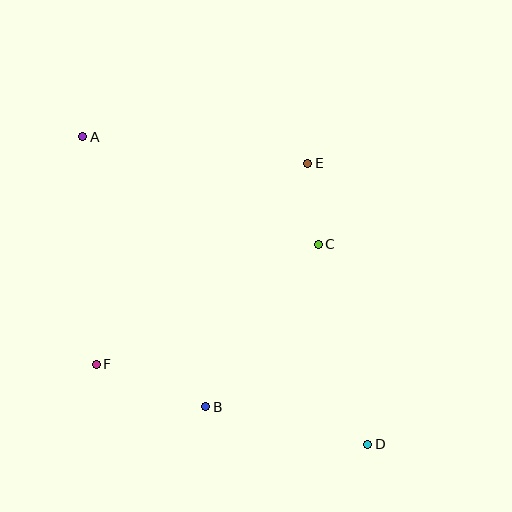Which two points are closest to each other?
Points C and E are closest to each other.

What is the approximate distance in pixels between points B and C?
The distance between B and C is approximately 198 pixels.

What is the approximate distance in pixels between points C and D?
The distance between C and D is approximately 206 pixels.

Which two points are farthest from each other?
Points A and D are farthest from each other.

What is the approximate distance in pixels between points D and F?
The distance between D and F is approximately 283 pixels.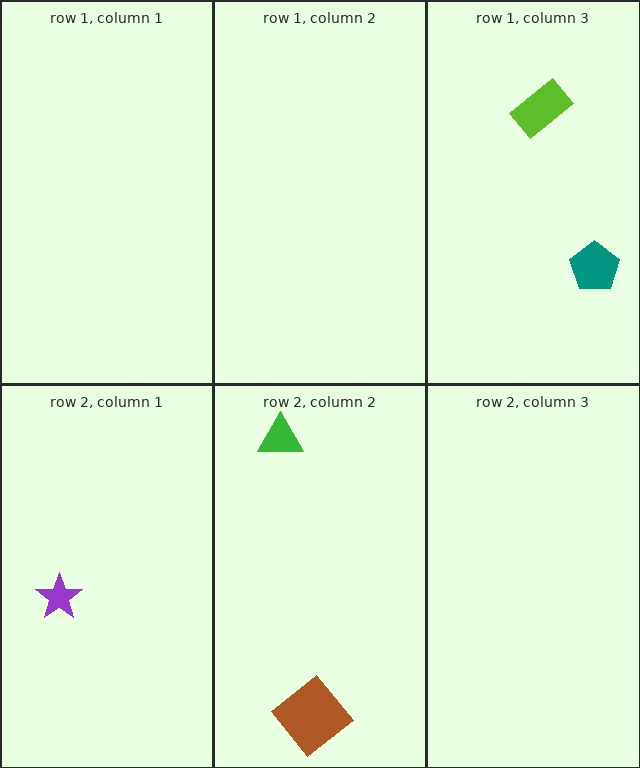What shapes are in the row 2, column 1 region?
The purple star.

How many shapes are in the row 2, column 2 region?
2.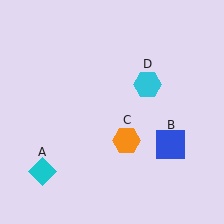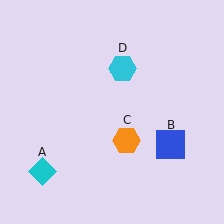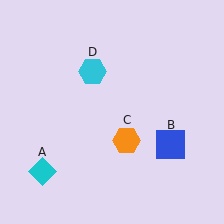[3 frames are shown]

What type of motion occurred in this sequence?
The cyan hexagon (object D) rotated counterclockwise around the center of the scene.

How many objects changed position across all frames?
1 object changed position: cyan hexagon (object D).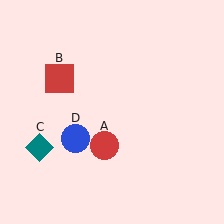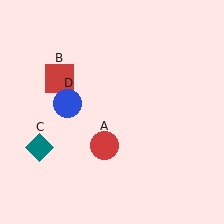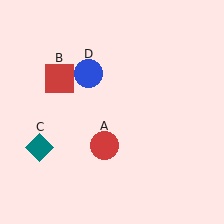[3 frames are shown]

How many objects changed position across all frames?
1 object changed position: blue circle (object D).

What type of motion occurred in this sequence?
The blue circle (object D) rotated clockwise around the center of the scene.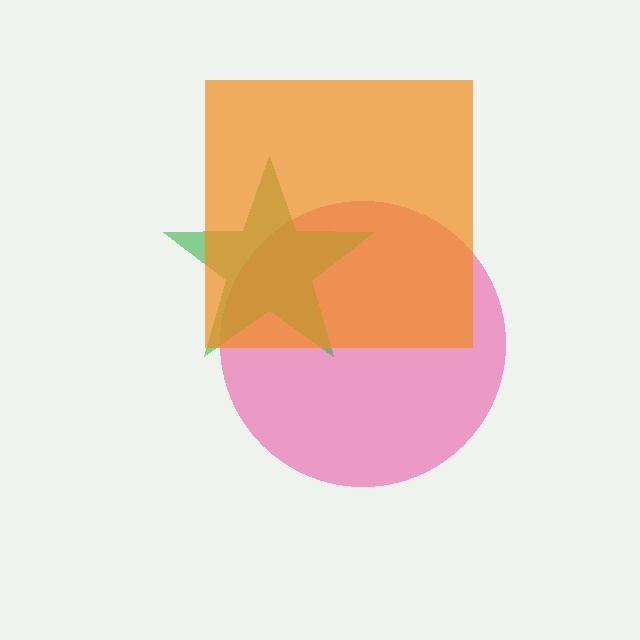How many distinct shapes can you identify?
There are 3 distinct shapes: a pink circle, a green star, an orange square.